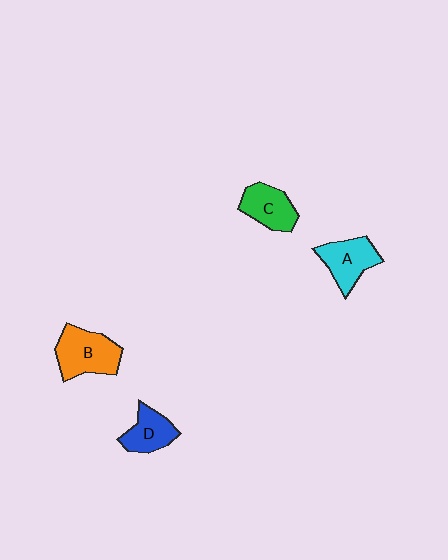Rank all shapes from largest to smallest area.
From largest to smallest: B (orange), A (cyan), C (green), D (blue).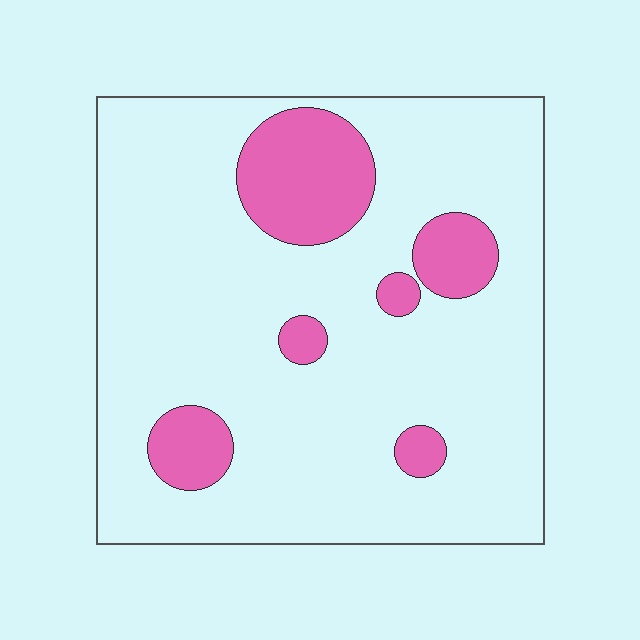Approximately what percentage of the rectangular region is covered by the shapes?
Approximately 15%.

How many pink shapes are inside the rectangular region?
6.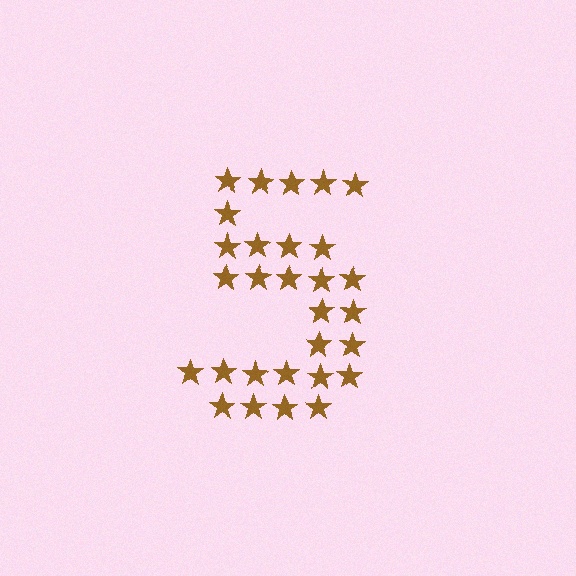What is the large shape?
The large shape is the digit 5.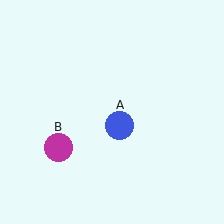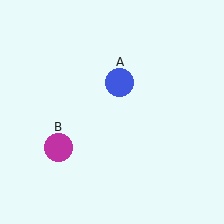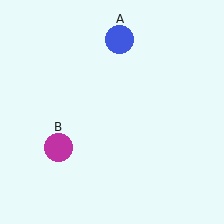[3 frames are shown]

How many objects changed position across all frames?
1 object changed position: blue circle (object A).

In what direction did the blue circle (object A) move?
The blue circle (object A) moved up.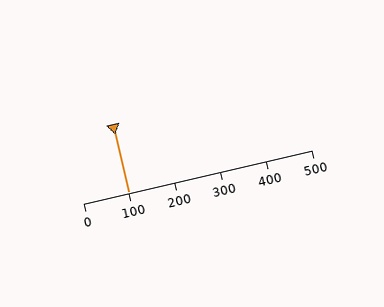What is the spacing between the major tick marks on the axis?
The major ticks are spaced 100 apart.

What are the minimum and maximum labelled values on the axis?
The axis runs from 0 to 500.